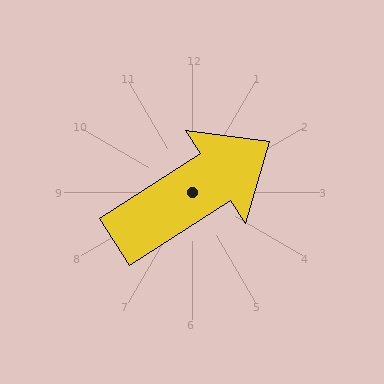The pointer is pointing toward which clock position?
Roughly 2 o'clock.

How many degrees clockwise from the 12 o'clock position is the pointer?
Approximately 57 degrees.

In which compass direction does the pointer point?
Northeast.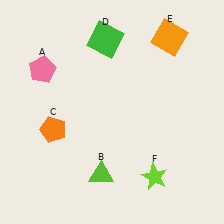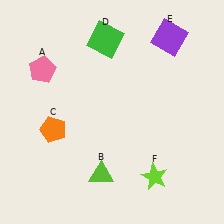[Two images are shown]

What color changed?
The square (E) changed from orange in Image 1 to purple in Image 2.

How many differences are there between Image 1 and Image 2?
There is 1 difference between the two images.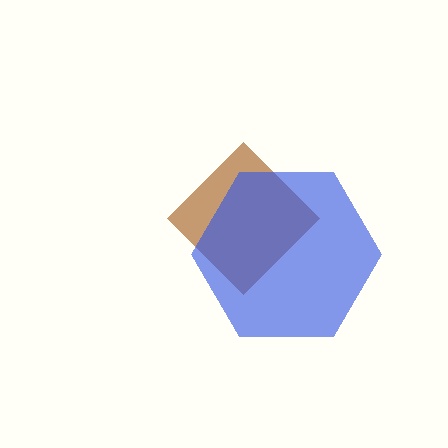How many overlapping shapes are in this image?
There are 2 overlapping shapes in the image.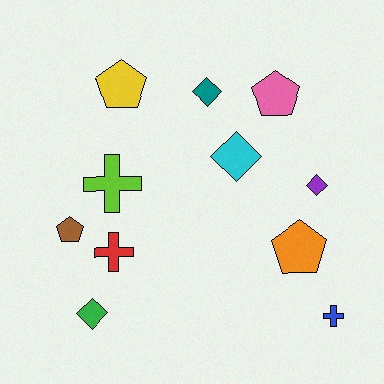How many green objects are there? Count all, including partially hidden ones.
There is 1 green object.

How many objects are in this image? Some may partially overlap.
There are 11 objects.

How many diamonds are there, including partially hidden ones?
There are 4 diamonds.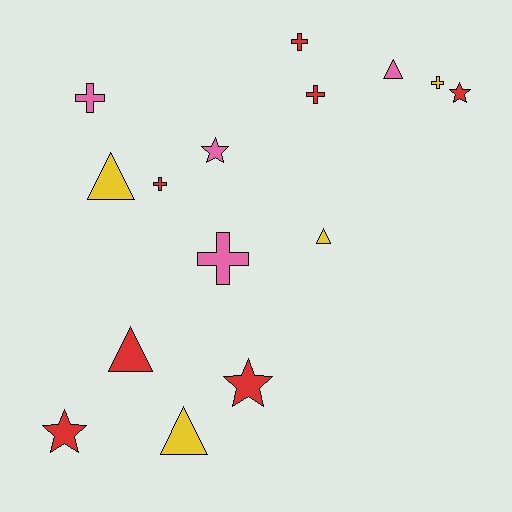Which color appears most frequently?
Red, with 7 objects.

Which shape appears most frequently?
Cross, with 6 objects.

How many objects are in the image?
There are 15 objects.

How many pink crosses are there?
There are 2 pink crosses.